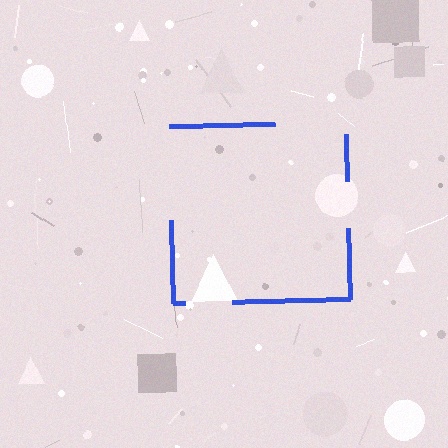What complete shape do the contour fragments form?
The contour fragments form a square.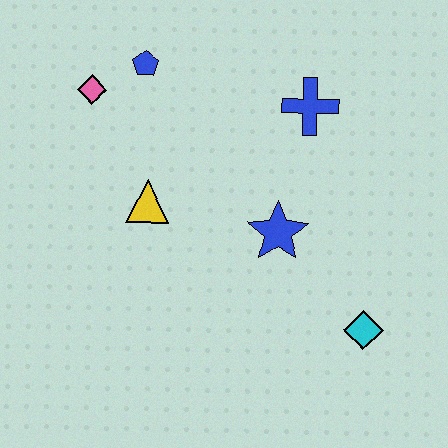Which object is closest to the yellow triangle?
The pink diamond is closest to the yellow triangle.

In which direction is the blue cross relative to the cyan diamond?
The blue cross is above the cyan diamond.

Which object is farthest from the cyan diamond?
The pink diamond is farthest from the cyan diamond.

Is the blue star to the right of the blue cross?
No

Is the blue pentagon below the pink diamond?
No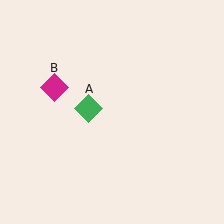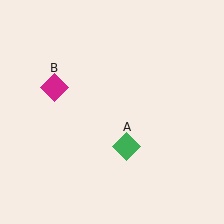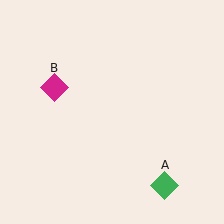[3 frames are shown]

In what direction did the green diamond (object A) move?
The green diamond (object A) moved down and to the right.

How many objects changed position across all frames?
1 object changed position: green diamond (object A).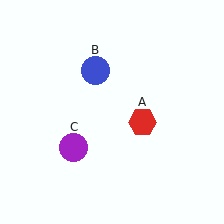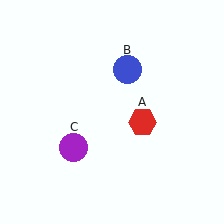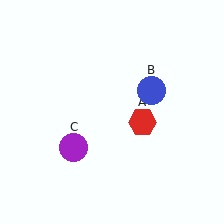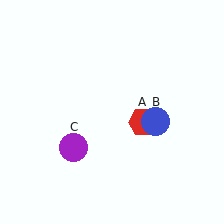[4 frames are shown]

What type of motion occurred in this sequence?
The blue circle (object B) rotated clockwise around the center of the scene.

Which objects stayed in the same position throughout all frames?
Red hexagon (object A) and purple circle (object C) remained stationary.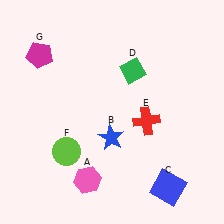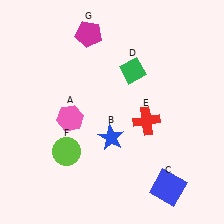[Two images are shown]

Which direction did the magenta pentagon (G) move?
The magenta pentagon (G) moved right.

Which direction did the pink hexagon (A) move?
The pink hexagon (A) moved up.